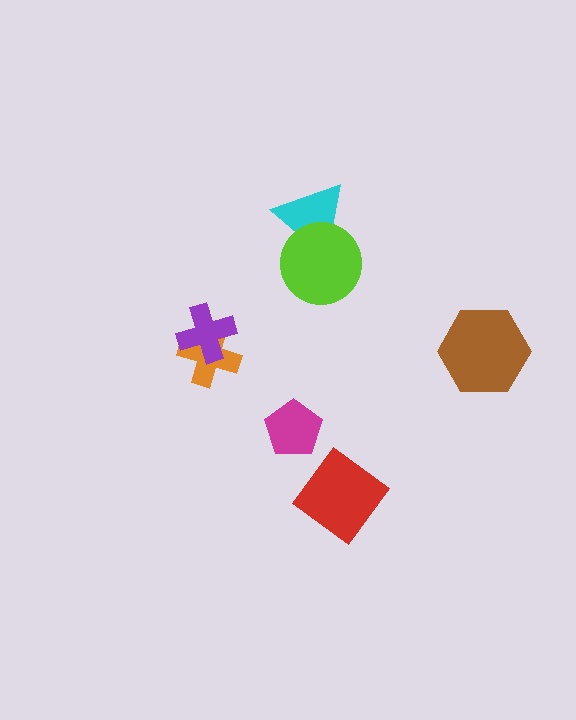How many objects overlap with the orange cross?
1 object overlaps with the orange cross.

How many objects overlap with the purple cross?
1 object overlaps with the purple cross.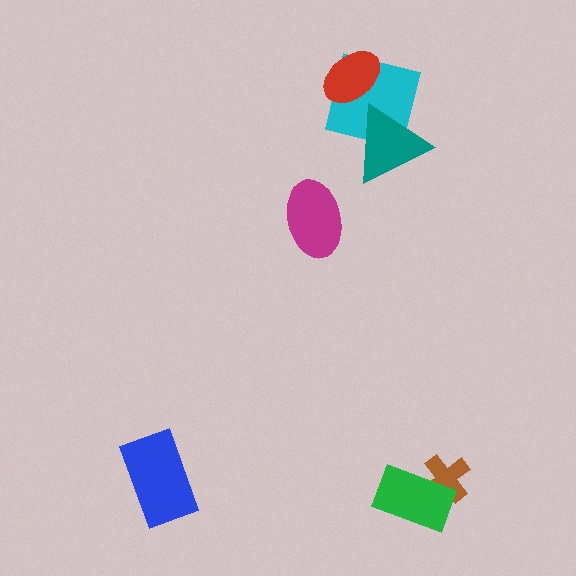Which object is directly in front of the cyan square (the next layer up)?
The red ellipse is directly in front of the cyan square.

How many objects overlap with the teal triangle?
1 object overlaps with the teal triangle.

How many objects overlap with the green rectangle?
1 object overlaps with the green rectangle.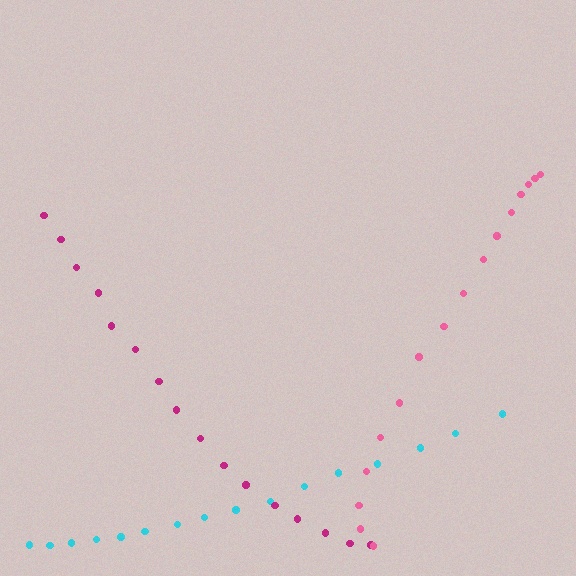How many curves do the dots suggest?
There are 3 distinct paths.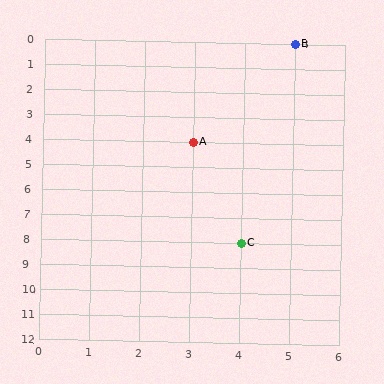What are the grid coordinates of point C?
Point C is at grid coordinates (4, 8).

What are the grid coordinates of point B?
Point B is at grid coordinates (5, 0).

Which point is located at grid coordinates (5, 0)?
Point B is at (5, 0).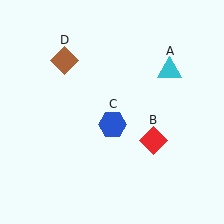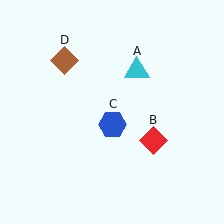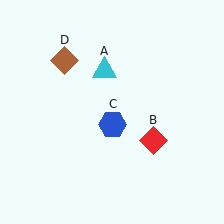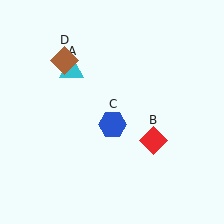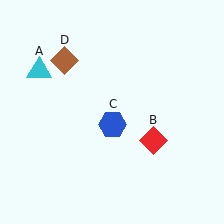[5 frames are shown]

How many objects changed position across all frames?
1 object changed position: cyan triangle (object A).